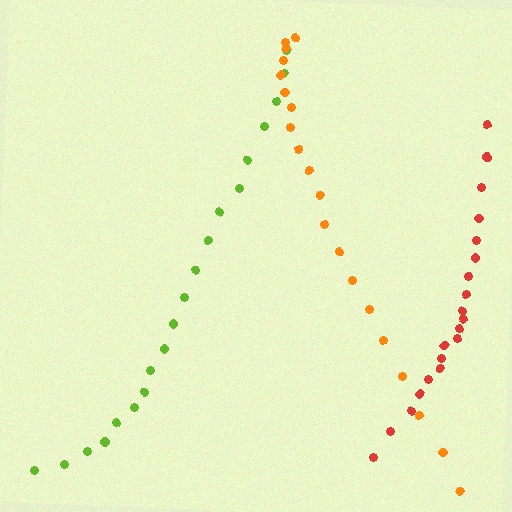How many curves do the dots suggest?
There are 3 distinct paths.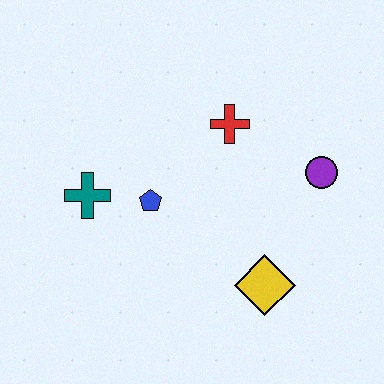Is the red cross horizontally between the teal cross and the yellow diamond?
Yes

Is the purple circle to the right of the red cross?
Yes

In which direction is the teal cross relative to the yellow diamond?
The teal cross is to the left of the yellow diamond.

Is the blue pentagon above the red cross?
No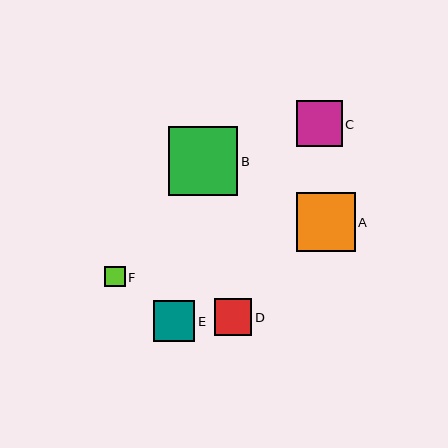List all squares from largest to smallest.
From largest to smallest: B, A, C, E, D, F.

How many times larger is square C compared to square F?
Square C is approximately 2.3 times the size of square F.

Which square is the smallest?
Square F is the smallest with a size of approximately 20 pixels.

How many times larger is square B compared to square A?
Square B is approximately 1.2 times the size of square A.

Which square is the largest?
Square B is the largest with a size of approximately 69 pixels.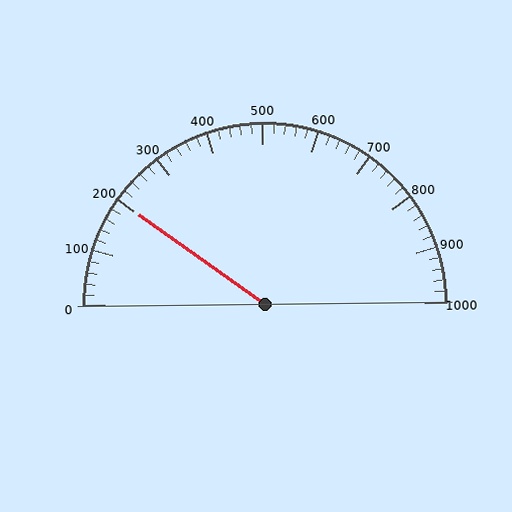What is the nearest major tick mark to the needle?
The nearest major tick mark is 200.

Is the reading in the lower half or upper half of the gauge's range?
The reading is in the lower half of the range (0 to 1000).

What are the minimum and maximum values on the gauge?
The gauge ranges from 0 to 1000.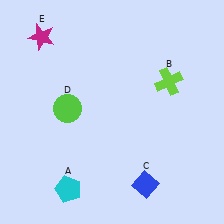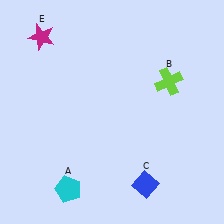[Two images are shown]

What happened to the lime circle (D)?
The lime circle (D) was removed in Image 2. It was in the top-left area of Image 1.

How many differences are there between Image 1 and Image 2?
There is 1 difference between the two images.